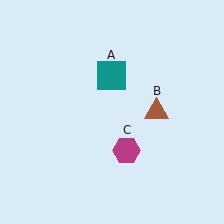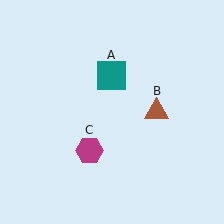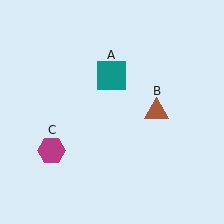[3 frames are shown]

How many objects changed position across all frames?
1 object changed position: magenta hexagon (object C).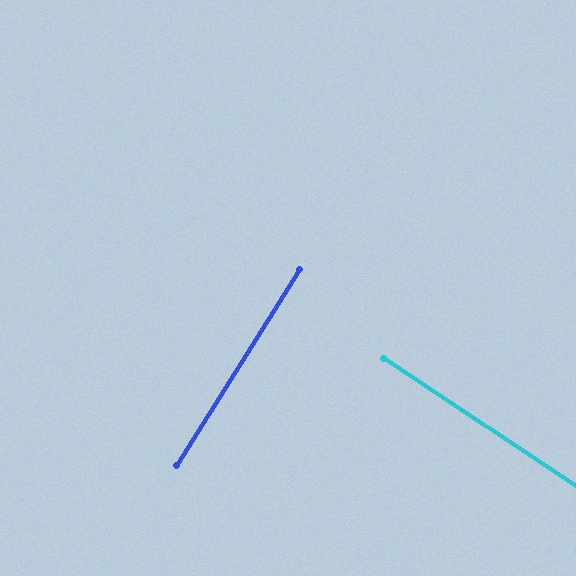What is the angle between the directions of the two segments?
Approximately 89 degrees.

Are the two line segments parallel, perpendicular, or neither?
Perpendicular — they meet at approximately 89°.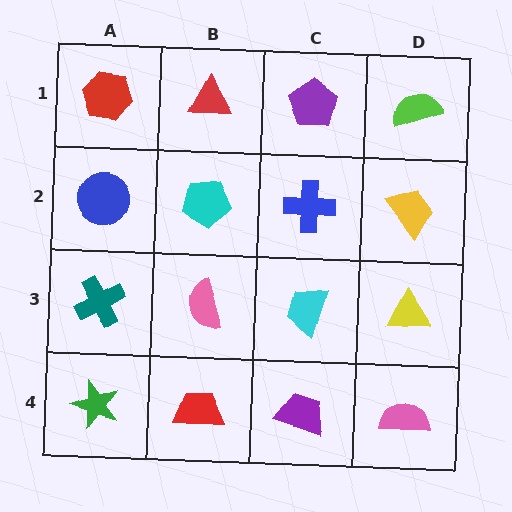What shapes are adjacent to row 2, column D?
A lime semicircle (row 1, column D), a yellow triangle (row 3, column D), a blue cross (row 2, column C).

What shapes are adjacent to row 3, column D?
A yellow trapezoid (row 2, column D), a pink semicircle (row 4, column D), a cyan trapezoid (row 3, column C).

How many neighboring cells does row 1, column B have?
3.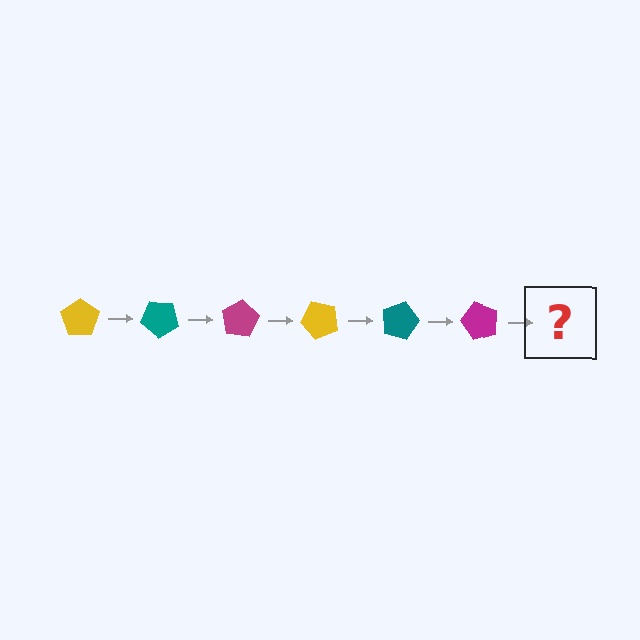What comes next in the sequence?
The next element should be a yellow pentagon, rotated 240 degrees from the start.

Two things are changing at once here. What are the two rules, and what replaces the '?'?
The two rules are that it rotates 40 degrees each step and the color cycles through yellow, teal, and magenta. The '?' should be a yellow pentagon, rotated 240 degrees from the start.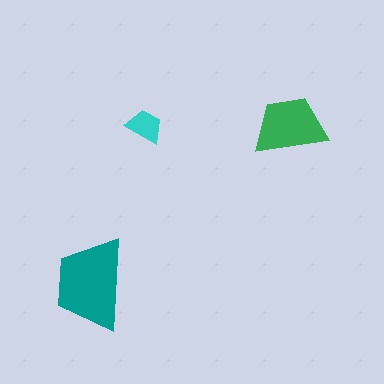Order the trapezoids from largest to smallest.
the teal one, the green one, the cyan one.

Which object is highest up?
The green trapezoid is topmost.